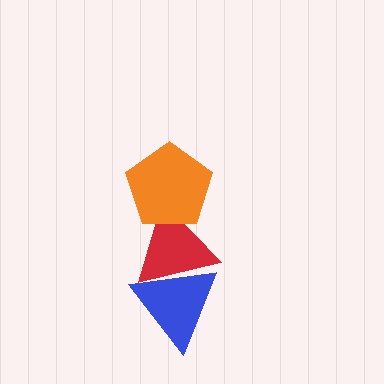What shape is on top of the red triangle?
The orange pentagon is on top of the red triangle.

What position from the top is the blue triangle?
The blue triangle is 3rd from the top.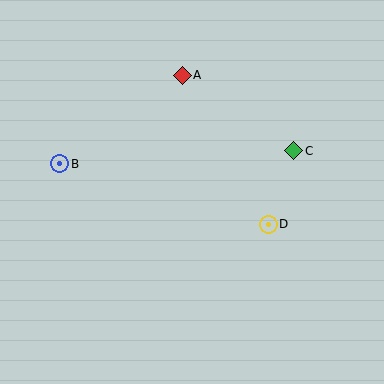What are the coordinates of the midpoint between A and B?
The midpoint between A and B is at (121, 120).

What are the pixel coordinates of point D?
Point D is at (268, 224).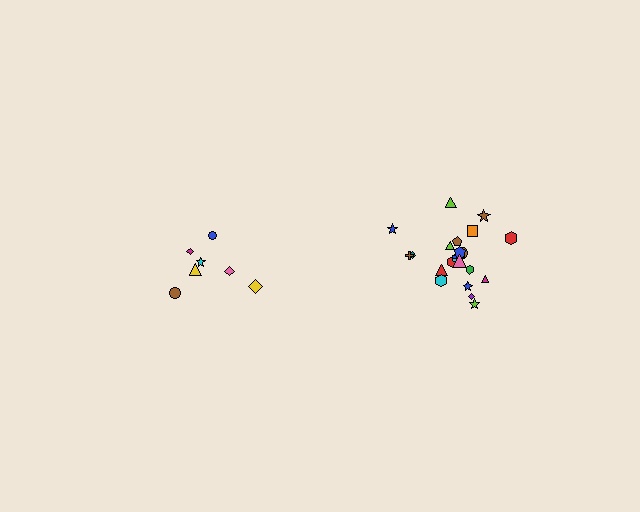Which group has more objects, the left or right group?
The right group.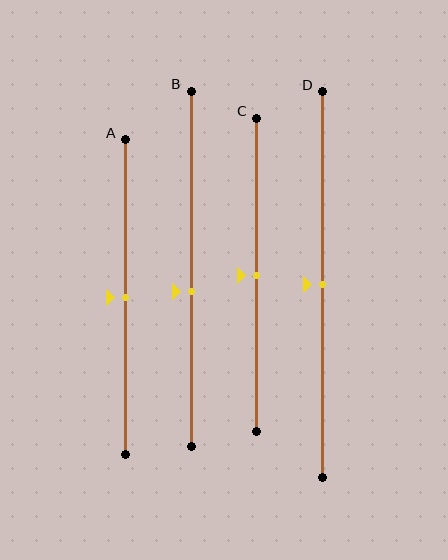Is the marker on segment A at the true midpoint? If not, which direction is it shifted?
Yes, the marker on segment A is at the true midpoint.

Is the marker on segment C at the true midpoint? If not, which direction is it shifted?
Yes, the marker on segment C is at the true midpoint.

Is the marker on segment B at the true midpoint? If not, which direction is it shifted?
No, the marker on segment B is shifted downward by about 6% of the segment length.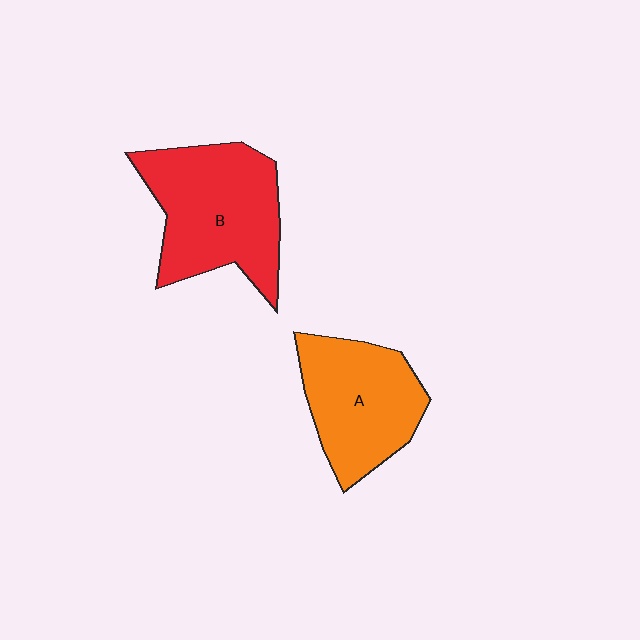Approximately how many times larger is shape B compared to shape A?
Approximately 1.2 times.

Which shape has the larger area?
Shape B (red).